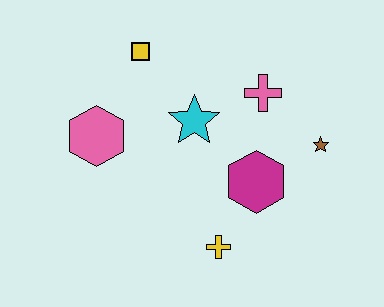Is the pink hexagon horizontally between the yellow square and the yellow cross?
No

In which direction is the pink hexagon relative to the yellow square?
The pink hexagon is below the yellow square.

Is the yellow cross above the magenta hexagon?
No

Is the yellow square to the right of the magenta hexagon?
No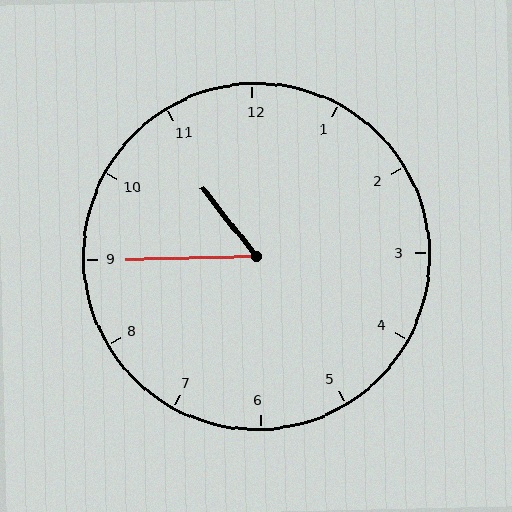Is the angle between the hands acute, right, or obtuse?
It is acute.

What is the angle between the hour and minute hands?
Approximately 52 degrees.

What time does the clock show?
10:45.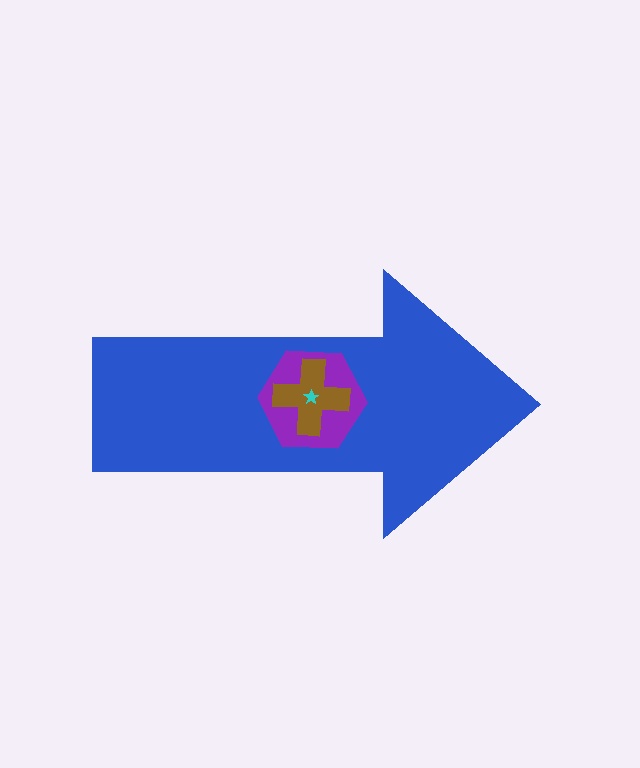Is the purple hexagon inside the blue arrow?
Yes.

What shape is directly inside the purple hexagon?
The brown cross.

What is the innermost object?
The cyan star.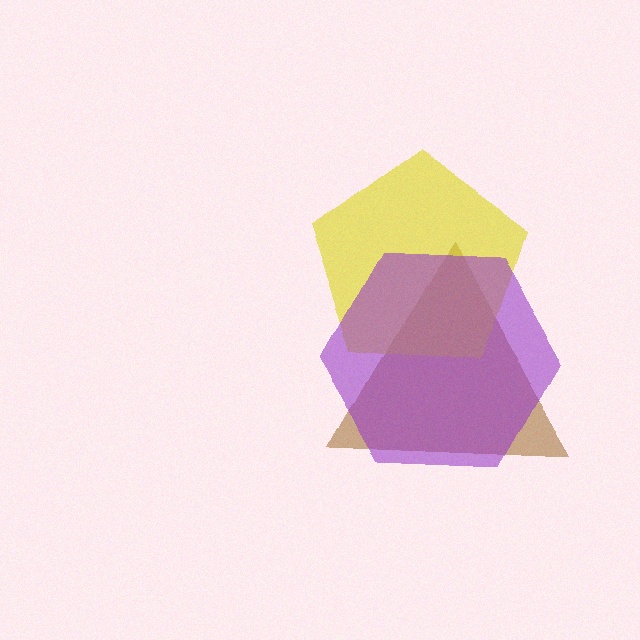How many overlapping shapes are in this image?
There are 3 overlapping shapes in the image.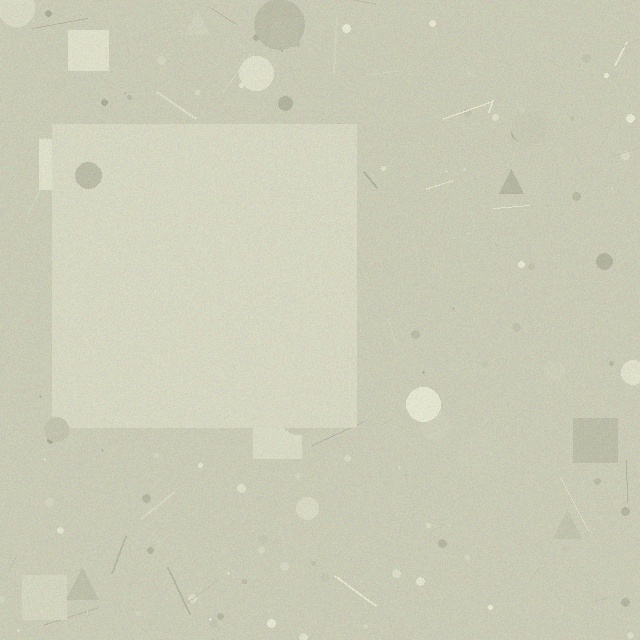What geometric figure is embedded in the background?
A square is embedded in the background.